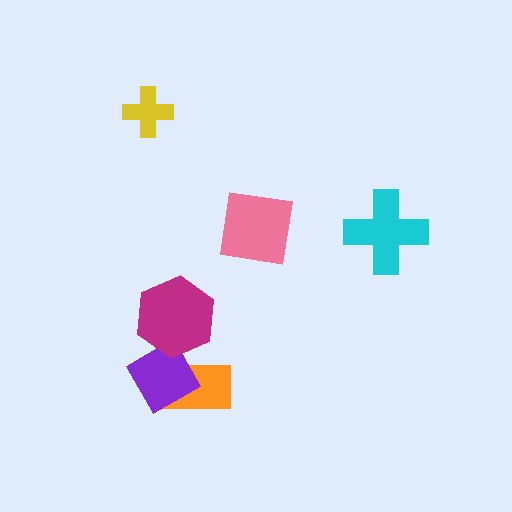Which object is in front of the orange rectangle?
The purple square is in front of the orange rectangle.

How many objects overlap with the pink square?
0 objects overlap with the pink square.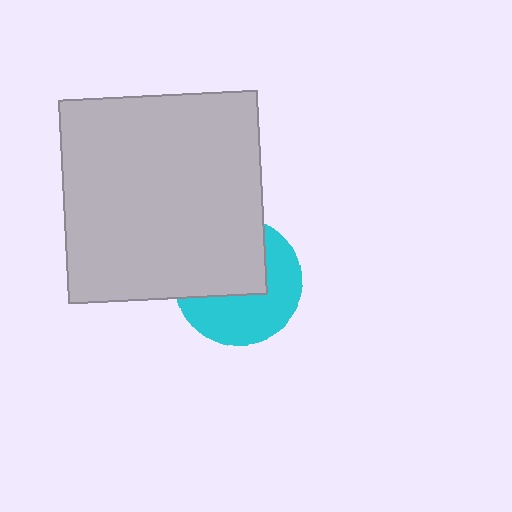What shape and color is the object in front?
The object in front is a light gray rectangle.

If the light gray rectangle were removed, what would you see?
You would see the complete cyan circle.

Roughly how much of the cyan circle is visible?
About half of it is visible (roughly 51%).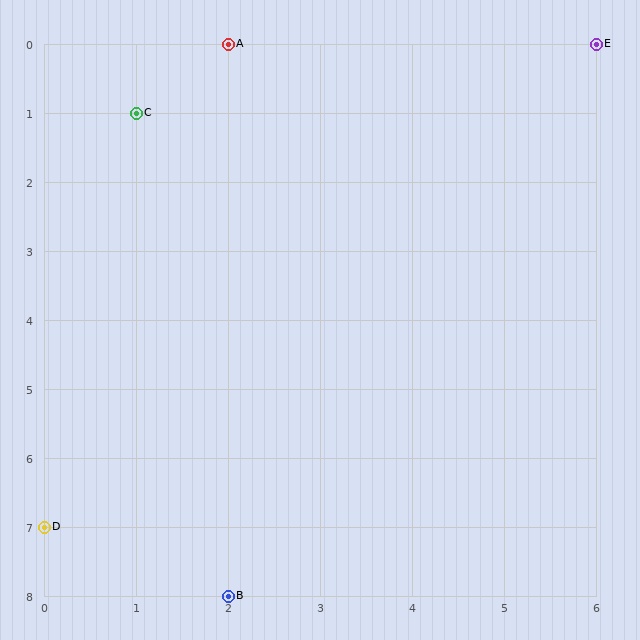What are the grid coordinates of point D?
Point D is at grid coordinates (0, 7).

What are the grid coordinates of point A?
Point A is at grid coordinates (2, 0).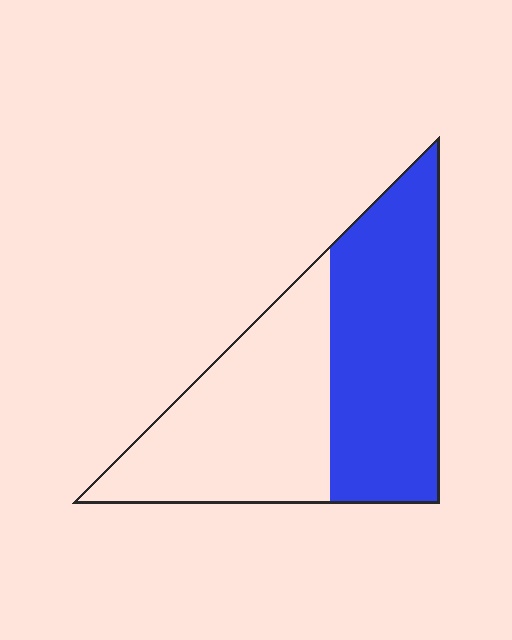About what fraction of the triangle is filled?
About one half (1/2).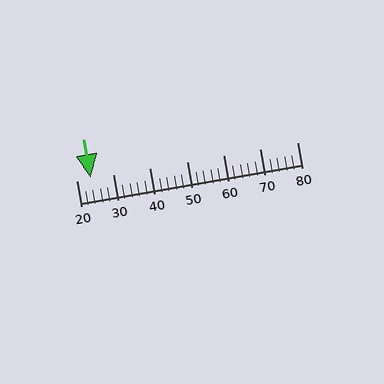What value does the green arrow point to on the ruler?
The green arrow points to approximately 24.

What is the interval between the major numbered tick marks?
The major tick marks are spaced 10 units apart.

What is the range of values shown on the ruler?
The ruler shows values from 20 to 80.